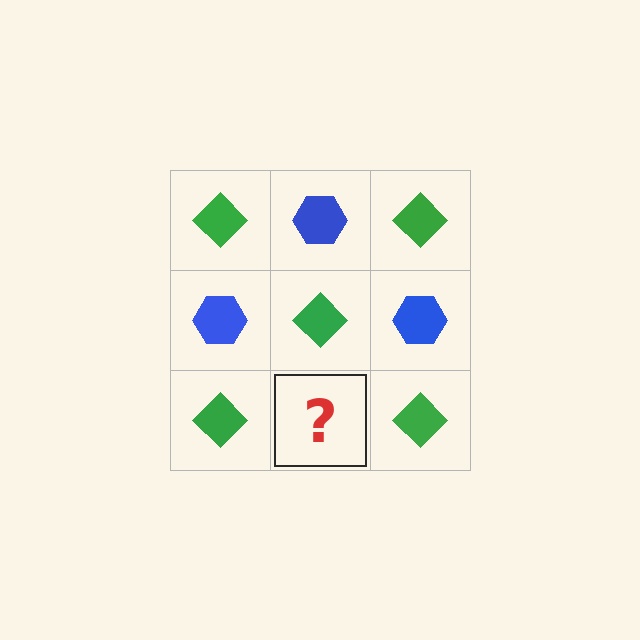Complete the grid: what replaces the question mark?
The question mark should be replaced with a blue hexagon.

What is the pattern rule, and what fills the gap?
The rule is that it alternates green diamond and blue hexagon in a checkerboard pattern. The gap should be filled with a blue hexagon.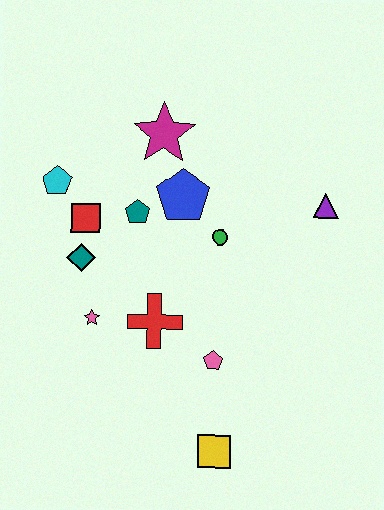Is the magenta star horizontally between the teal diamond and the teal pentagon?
No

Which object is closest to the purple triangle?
The green circle is closest to the purple triangle.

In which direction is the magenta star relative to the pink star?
The magenta star is above the pink star.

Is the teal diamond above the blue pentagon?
No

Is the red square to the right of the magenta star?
No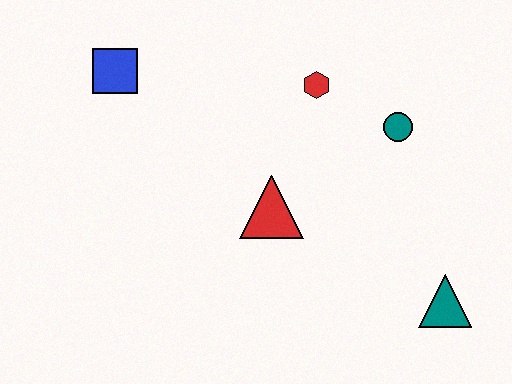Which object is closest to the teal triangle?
The teal circle is closest to the teal triangle.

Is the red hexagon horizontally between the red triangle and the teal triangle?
Yes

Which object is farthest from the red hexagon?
The teal triangle is farthest from the red hexagon.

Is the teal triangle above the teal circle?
No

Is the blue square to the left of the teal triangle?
Yes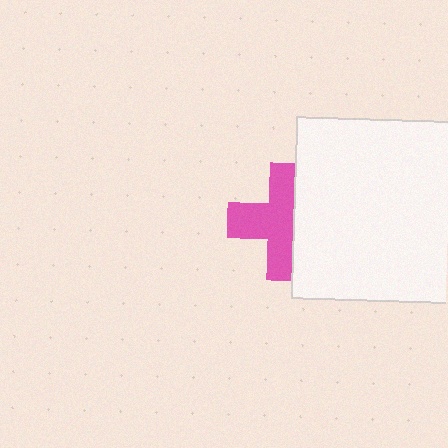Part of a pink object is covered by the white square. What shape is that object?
It is a cross.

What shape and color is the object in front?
The object in front is a white square.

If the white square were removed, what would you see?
You would see the complete pink cross.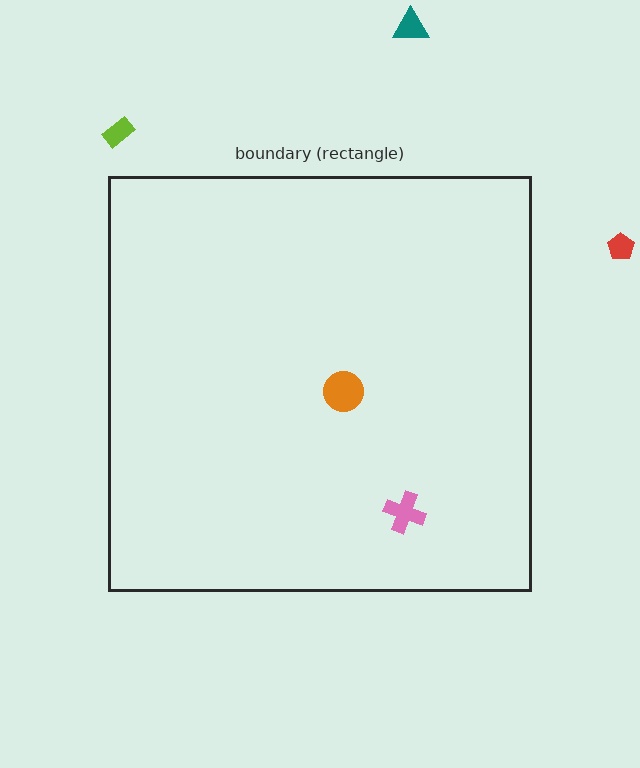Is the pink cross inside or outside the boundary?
Inside.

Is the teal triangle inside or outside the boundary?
Outside.